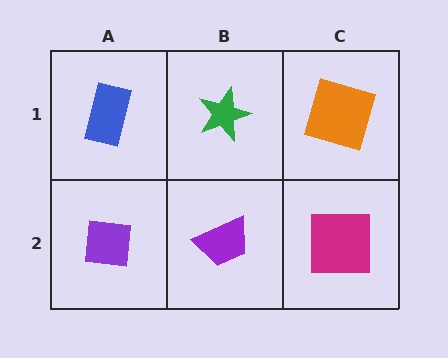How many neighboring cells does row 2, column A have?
2.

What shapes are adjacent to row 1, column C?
A magenta square (row 2, column C), a green star (row 1, column B).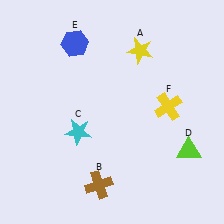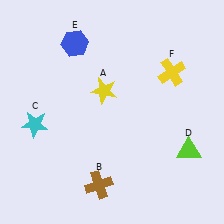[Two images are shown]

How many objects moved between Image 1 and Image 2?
3 objects moved between the two images.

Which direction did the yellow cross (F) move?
The yellow cross (F) moved up.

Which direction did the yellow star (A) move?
The yellow star (A) moved down.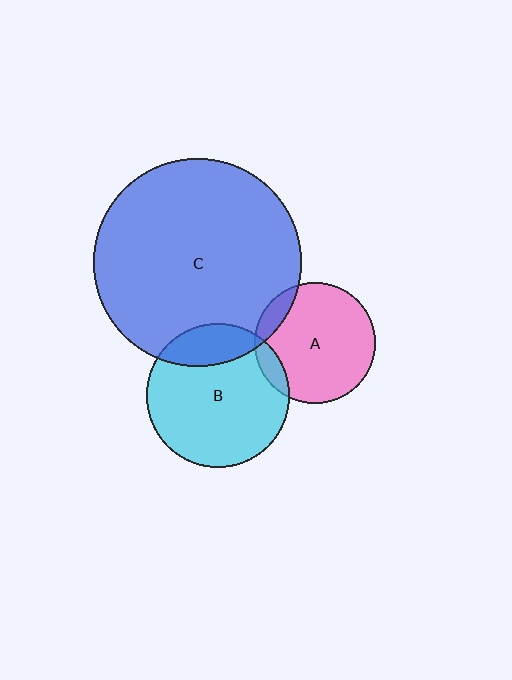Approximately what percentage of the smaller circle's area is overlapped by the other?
Approximately 10%.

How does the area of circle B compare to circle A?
Approximately 1.4 times.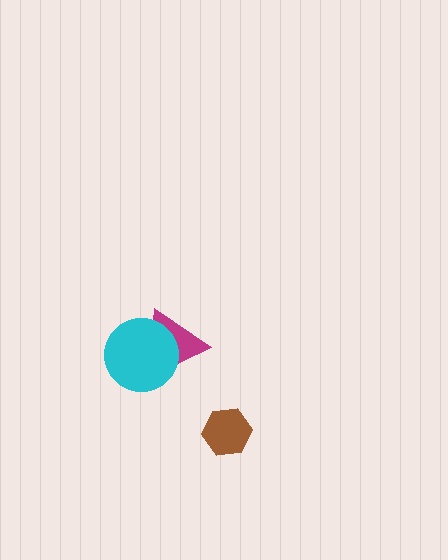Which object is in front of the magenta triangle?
The cyan circle is in front of the magenta triangle.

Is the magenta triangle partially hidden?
Yes, it is partially covered by another shape.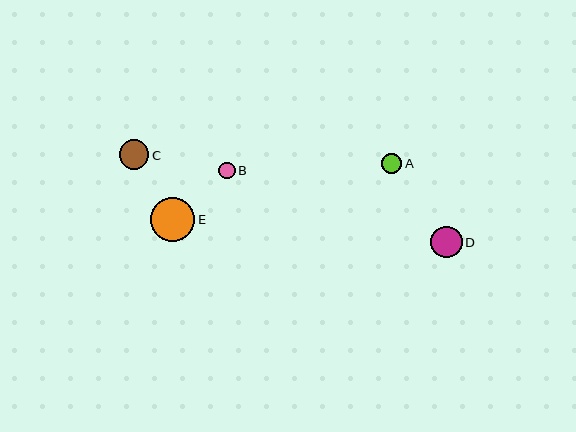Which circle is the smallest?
Circle B is the smallest with a size of approximately 16 pixels.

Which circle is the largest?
Circle E is the largest with a size of approximately 44 pixels.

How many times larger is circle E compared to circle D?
Circle E is approximately 1.4 times the size of circle D.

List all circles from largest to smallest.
From largest to smallest: E, D, C, A, B.